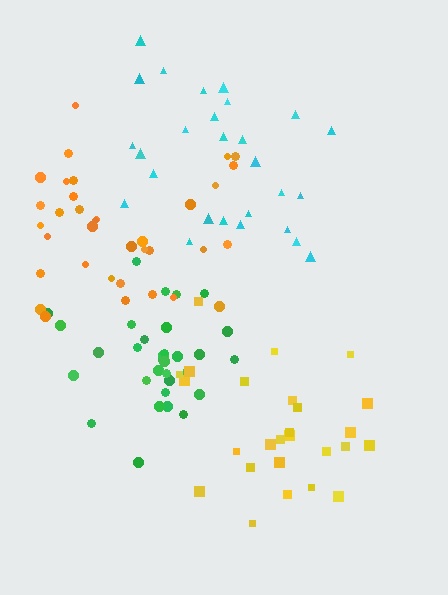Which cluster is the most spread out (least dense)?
Cyan.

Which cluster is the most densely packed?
Green.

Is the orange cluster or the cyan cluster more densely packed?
Orange.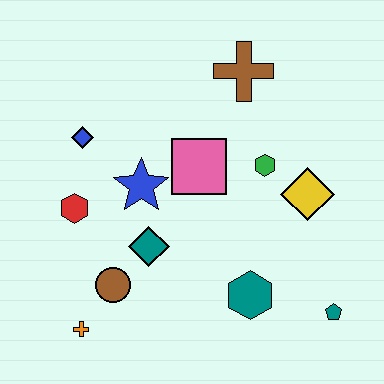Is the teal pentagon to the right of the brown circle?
Yes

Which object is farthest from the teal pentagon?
The blue diamond is farthest from the teal pentagon.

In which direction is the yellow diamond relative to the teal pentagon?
The yellow diamond is above the teal pentagon.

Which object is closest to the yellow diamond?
The green hexagon is closest to the yellow diamond.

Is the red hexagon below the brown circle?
No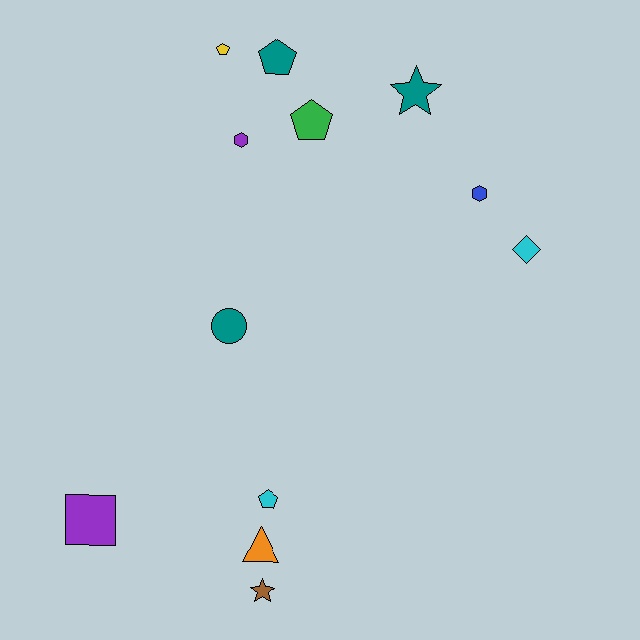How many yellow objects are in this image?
There is 1 yellow object.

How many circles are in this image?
There is 1 circle.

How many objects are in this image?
There are 12 objects.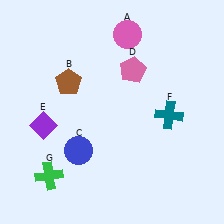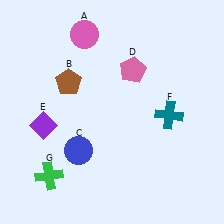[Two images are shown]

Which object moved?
The pink circle (A) moved left.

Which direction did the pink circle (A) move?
The pink circle (A) moved left.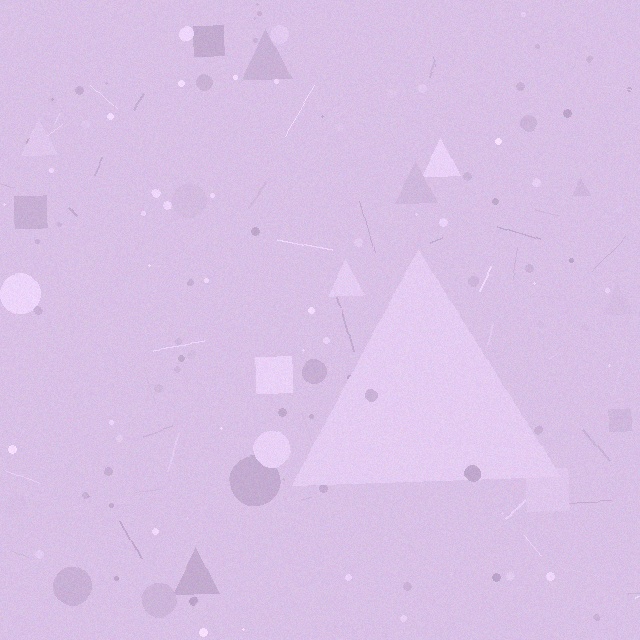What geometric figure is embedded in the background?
A triangle is embedded in the background.